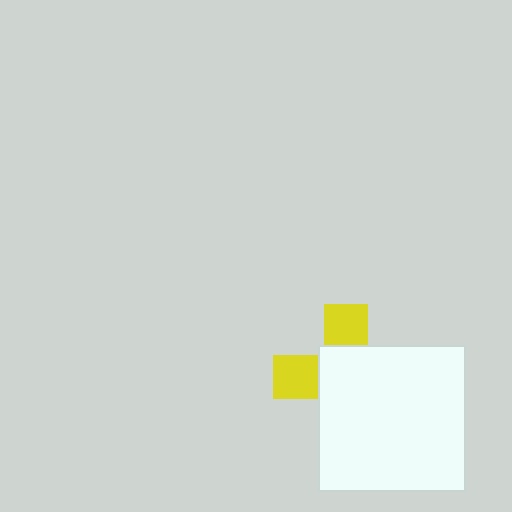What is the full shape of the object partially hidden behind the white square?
The partially hidden object is a yellow cross.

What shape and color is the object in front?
The object in front is a white square.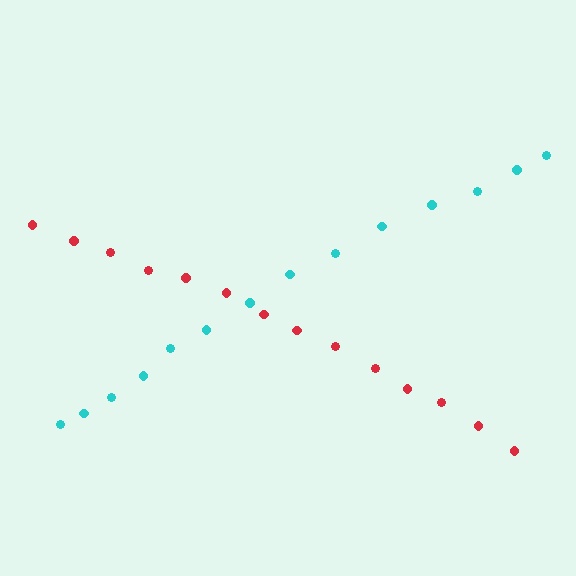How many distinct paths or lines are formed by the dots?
There are 2 distinct paths.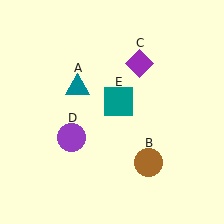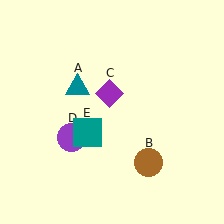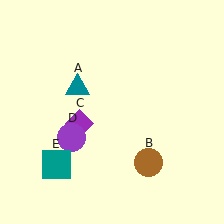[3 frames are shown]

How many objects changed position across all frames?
2 objects changed position: purple diamond (object C), teal square (object E).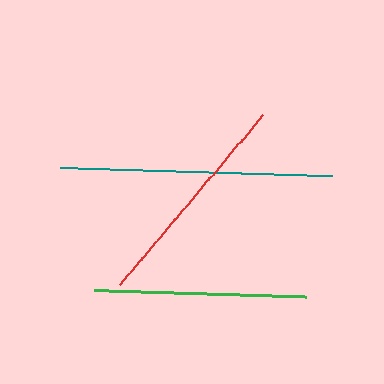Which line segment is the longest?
The teal line is the longest at approximately 272 pixels.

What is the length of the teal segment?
The teal segment is approximately 272 pixels long.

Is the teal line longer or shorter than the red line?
The teal line is longer than the red line.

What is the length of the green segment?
The green segment is approximately 212 pixels long.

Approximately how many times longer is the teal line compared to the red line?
The teal line is approximately 1.2 times the length of the red line.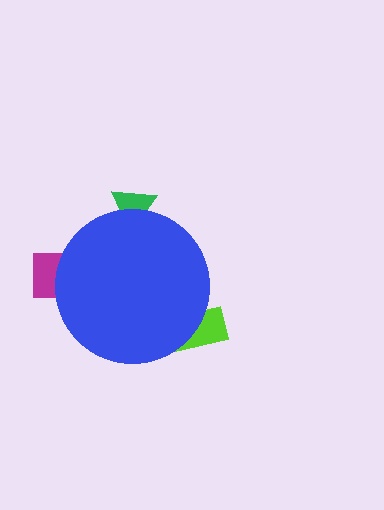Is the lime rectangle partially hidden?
Yes, the lime rectangle is partially hidden behind the blue circle.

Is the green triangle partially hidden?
Yes, the green triangle is partially hidden behind the blue circle.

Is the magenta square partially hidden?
Yes, the magenta square is partially hidden behind the blue circle.